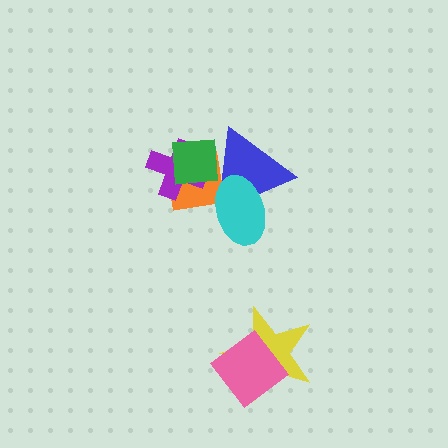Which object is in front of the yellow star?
The pink diamond is in front of the yellow star.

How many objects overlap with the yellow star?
1 object overlaps with the yellow star.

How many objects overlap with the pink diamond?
1 object overlaps with the pink diamond.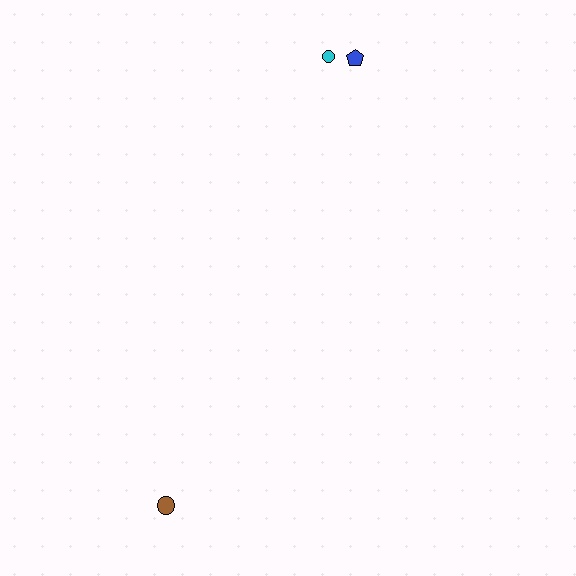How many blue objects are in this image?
There is 1 blue object.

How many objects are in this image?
There are 3 objects.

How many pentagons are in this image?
There is 1 pentagon.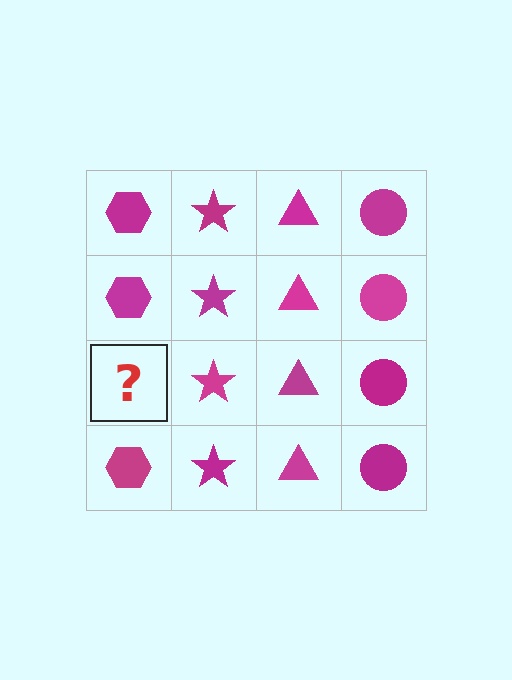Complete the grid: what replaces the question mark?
The question mark should be replaced with a magenta hexagon.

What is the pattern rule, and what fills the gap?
The rule is that each column has a consistent shape. The gap should be filled with a magenta hexagon.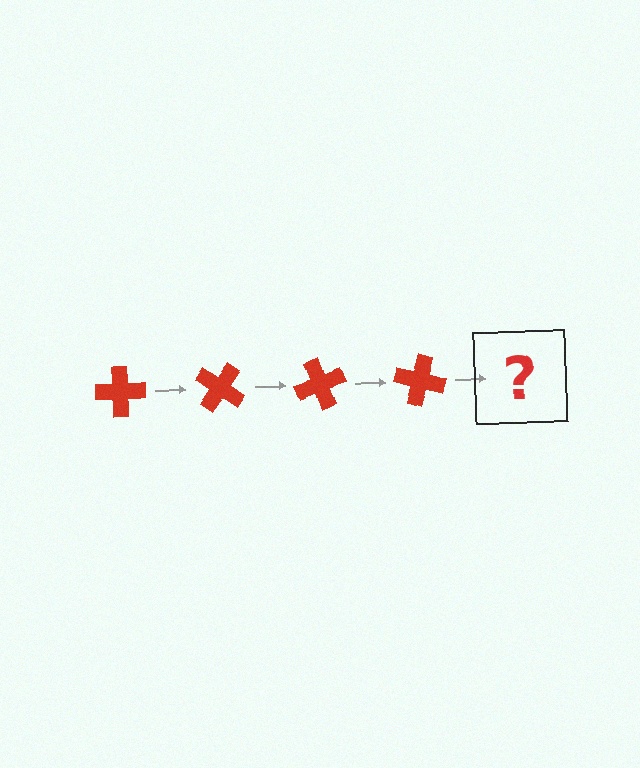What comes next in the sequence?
The next element should be a red cross rotated 140 degrees.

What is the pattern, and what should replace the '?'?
The pattern is that the cross rotates 35 degrees each step. The '?' should be a red cross rotated 140 degrees.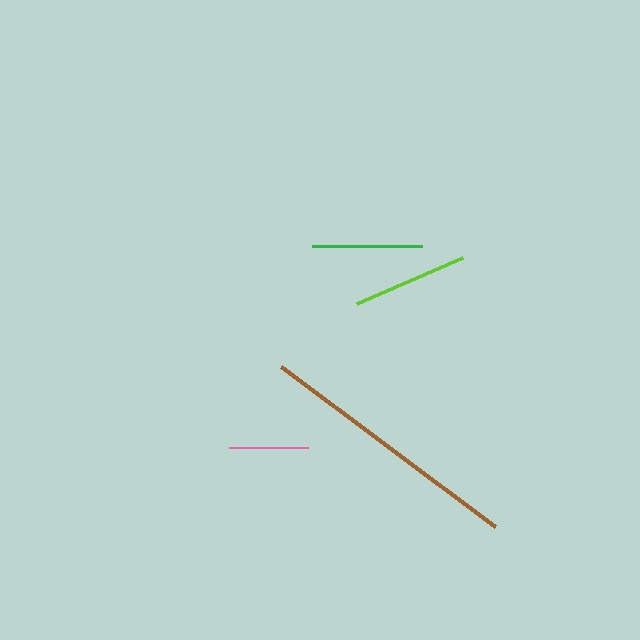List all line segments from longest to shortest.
From longest to shortest: brown, lime, green, pink.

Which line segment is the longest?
The brown line is the longest at approximately 268 pixels.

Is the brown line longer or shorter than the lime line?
The brown line is longer than the lime line.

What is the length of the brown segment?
The brown segment is approximately 268 pixels long.